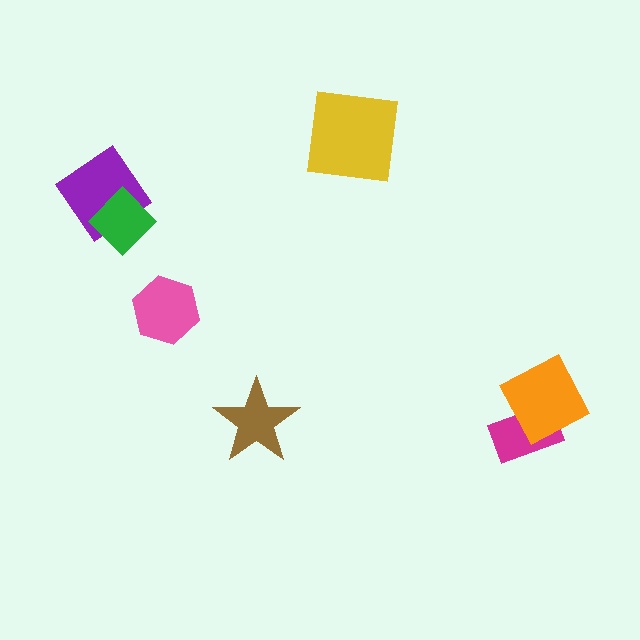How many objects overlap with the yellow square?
0 objects overlap with the yellow square.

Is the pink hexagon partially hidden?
No, no other shape covers it.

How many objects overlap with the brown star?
0 objects overlap with the brown star.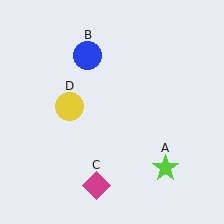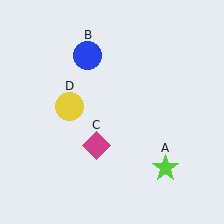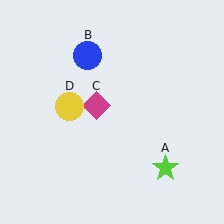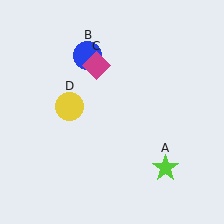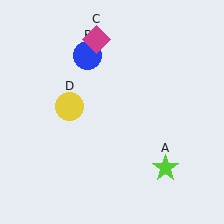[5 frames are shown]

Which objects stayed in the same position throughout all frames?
Lime star (object A) and blue circle (object B) and yellow circle (object D) remained stationary.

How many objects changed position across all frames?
1 object changed position: magenta diamond (object C).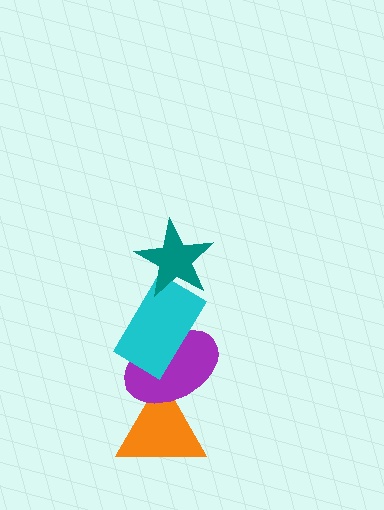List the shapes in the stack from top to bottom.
From top to bottom: the teal star, the cyan rectangle, the purple ellipse, the orange triangle.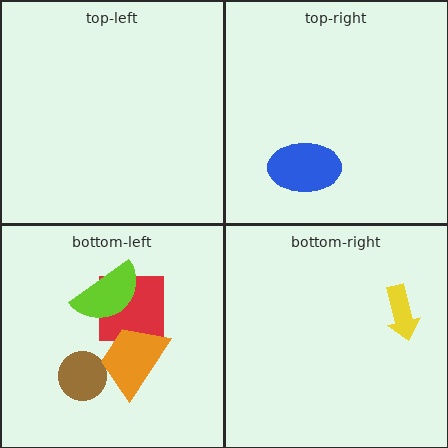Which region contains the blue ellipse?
The top-right region.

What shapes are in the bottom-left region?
The red square, the brown circle, the orange trapezoid, the lime semicircle.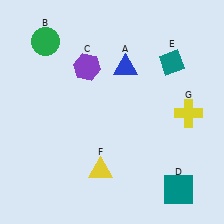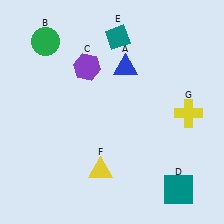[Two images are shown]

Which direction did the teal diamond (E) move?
The teal diamond (E) moved left.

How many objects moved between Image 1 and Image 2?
1 object moved between the two images.